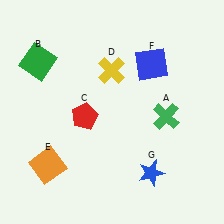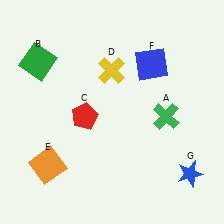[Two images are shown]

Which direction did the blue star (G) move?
The blue star (G) moved right.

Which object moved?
The blue star (G) moved right.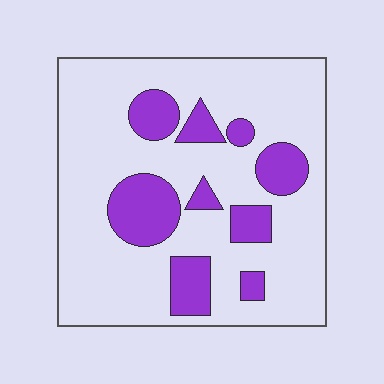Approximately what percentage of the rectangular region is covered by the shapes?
Approximately 20%.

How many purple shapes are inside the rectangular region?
9.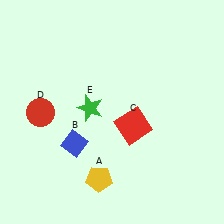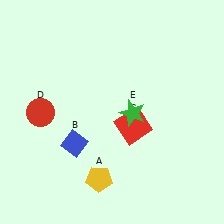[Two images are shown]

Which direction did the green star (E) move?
The green star (E) moved right.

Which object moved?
The green star (E) moved right.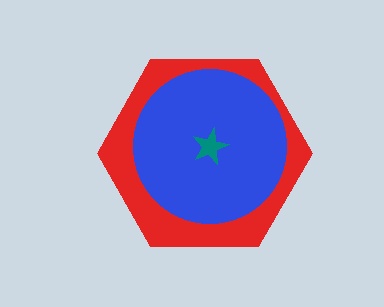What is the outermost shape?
The red hexagon.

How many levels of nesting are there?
3.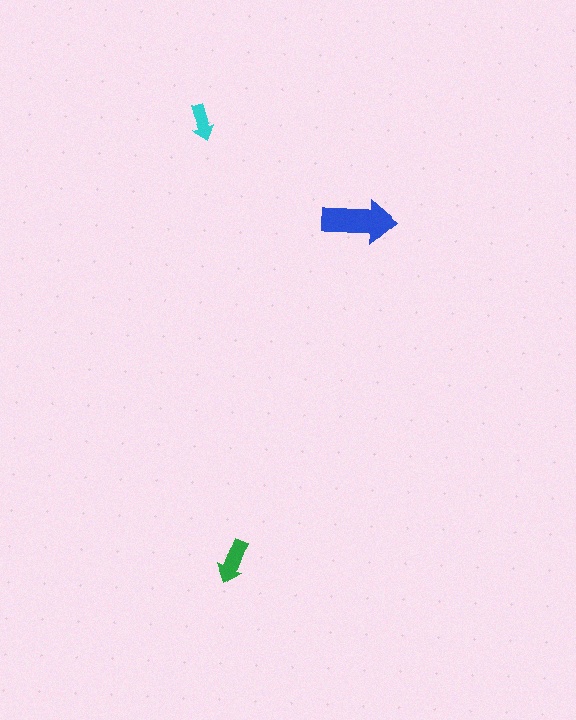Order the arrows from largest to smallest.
the blue one, the green one, the cyan one.